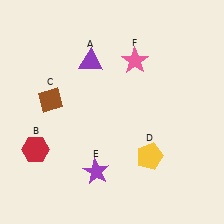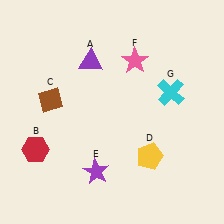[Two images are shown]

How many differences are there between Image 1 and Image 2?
There is 1 difference between the two images.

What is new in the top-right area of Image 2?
A cyan cross (G) was added in the top-right area of Image 2.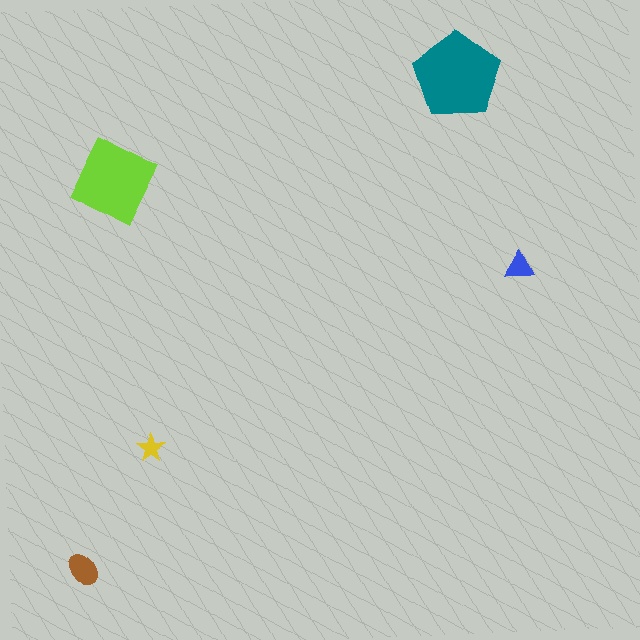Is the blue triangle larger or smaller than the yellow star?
Larger.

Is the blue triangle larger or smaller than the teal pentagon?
Smaller.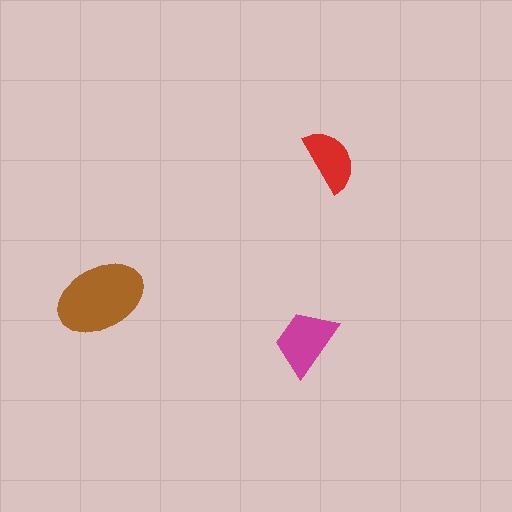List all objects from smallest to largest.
The red semicircle, the magenta trapezoid, the brown ellipse.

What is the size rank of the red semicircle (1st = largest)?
3rd.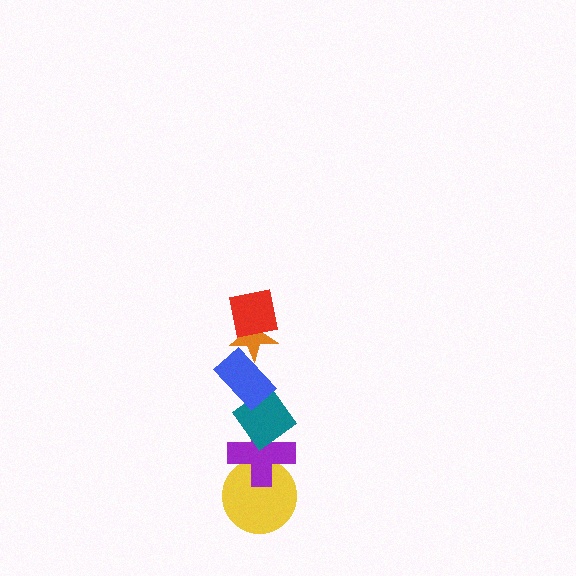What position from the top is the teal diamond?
The teal diamond is 4th from the top.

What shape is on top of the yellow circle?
The purple cross is on top of the yellow circle.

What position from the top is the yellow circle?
The yellow circle is 6th from the top.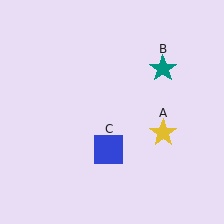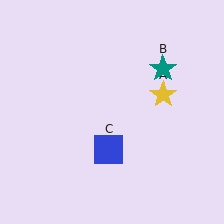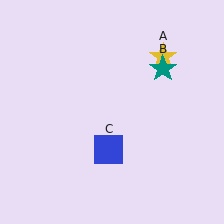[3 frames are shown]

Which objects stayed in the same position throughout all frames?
Teal star (object B) and blue square (object C) remained stationary.